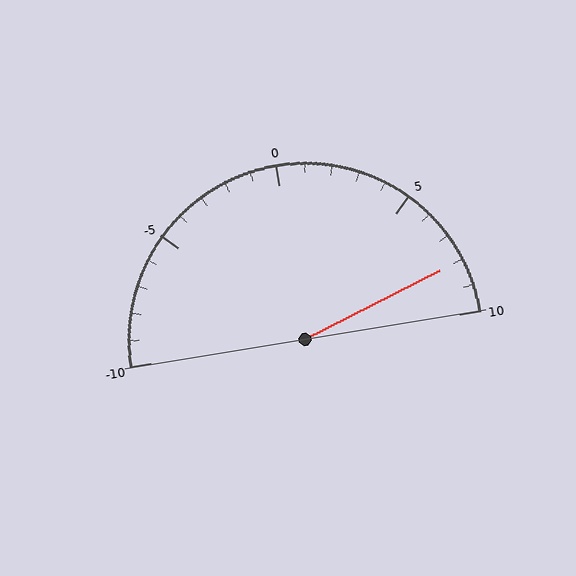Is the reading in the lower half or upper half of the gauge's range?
The reading is in the upper half of the range (-10 to 10).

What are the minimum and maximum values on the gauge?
The gauge ranges from -10 to 10.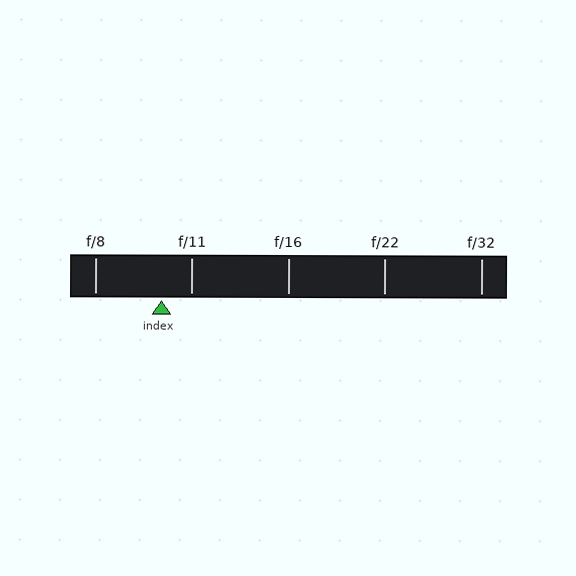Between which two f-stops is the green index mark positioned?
The index mark is between f/8 and f/11.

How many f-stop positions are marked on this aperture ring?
There are 5 f-stop positions marked.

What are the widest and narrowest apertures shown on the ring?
The widest aperture shown is f/8 and the narrowest is f/32.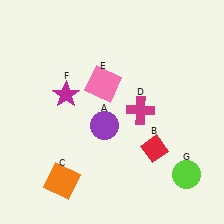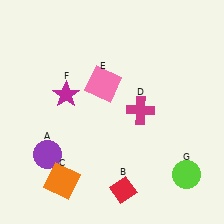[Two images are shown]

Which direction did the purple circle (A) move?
The purple circle (A) moved left.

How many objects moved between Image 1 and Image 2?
2 objects moved between the two images.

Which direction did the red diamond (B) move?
The red diamond (B) moved down.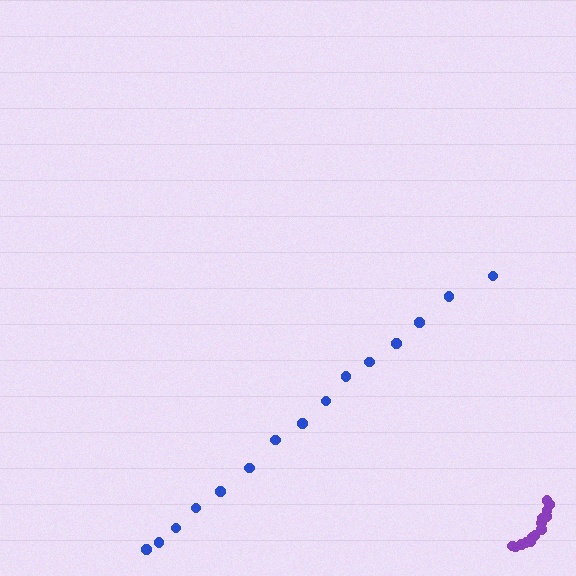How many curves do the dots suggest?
There are 2 distinct paths.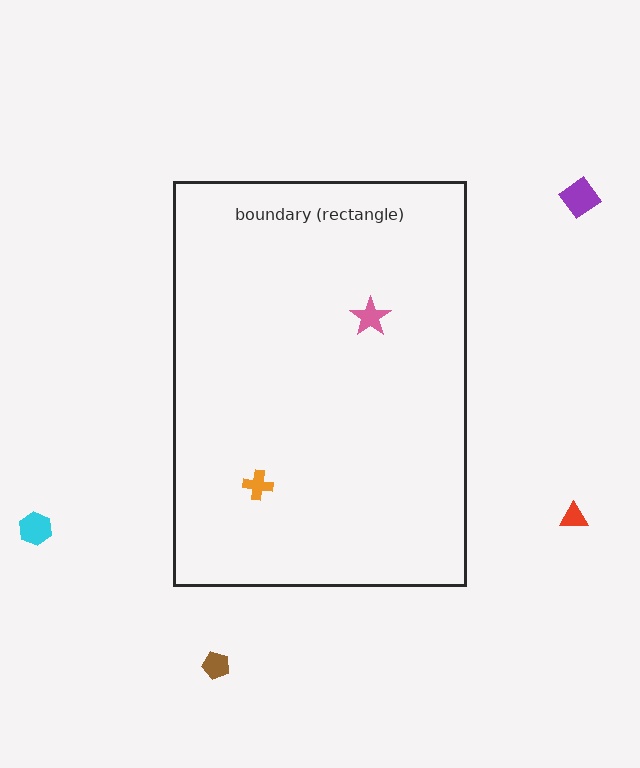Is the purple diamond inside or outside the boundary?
Outside.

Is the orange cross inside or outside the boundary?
Inside.